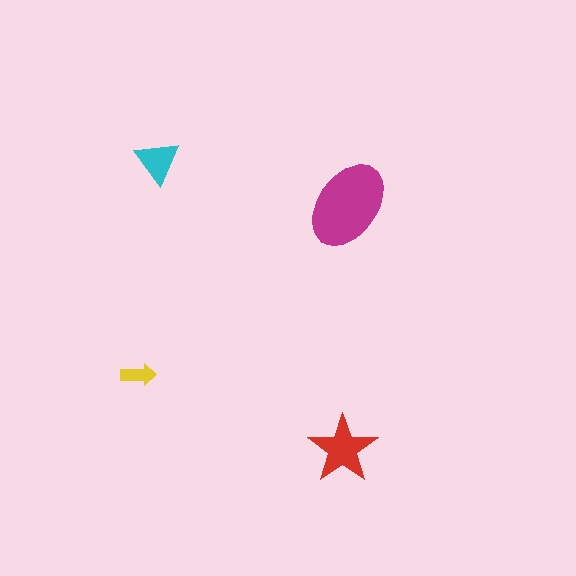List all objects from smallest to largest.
The yellow arrow, the cyan triangle, the red star, the magenta ellipse.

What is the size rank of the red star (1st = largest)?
2nd.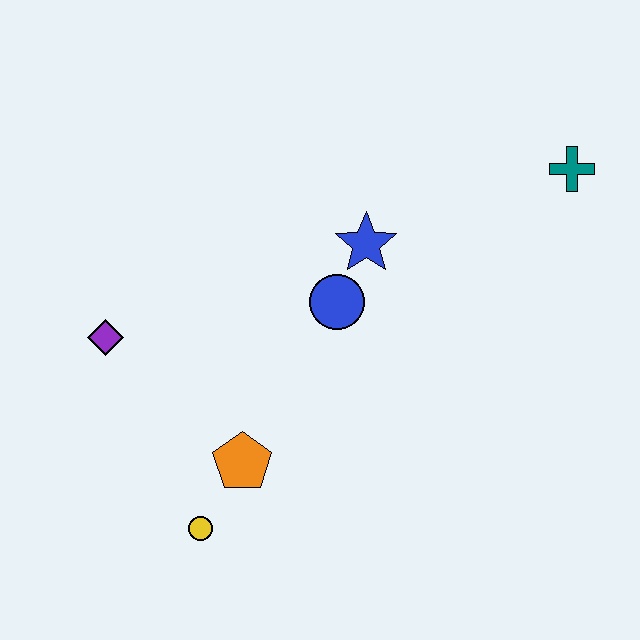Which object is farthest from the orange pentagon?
The teal cross is farthest from the orange pentagon.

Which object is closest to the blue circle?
The blue star is closest to the blue circle.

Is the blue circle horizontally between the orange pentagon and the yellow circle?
No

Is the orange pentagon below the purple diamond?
Yes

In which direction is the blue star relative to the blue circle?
The blue star is above the blue circle.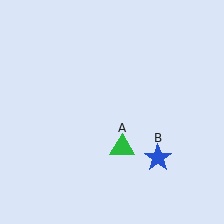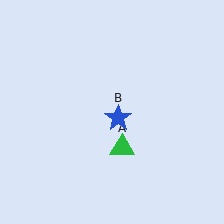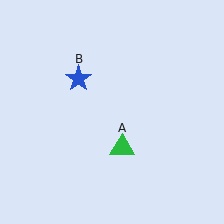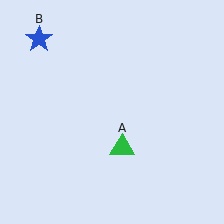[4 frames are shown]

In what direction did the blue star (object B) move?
The blue star (object B) moved up and to the left.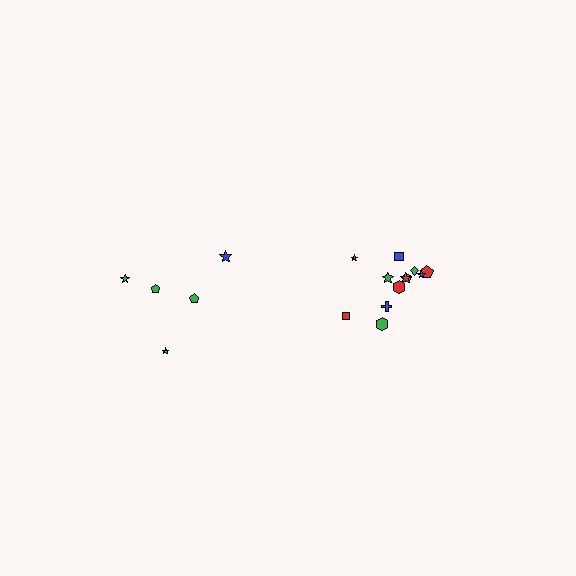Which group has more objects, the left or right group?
The right group.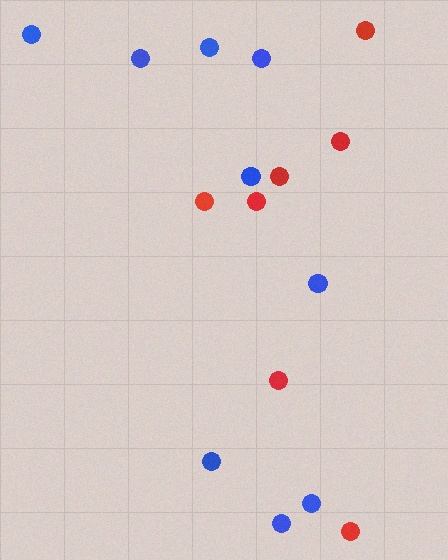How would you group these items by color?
There are 2 groups: one group of red circles (7) and one group of blue circles (9).